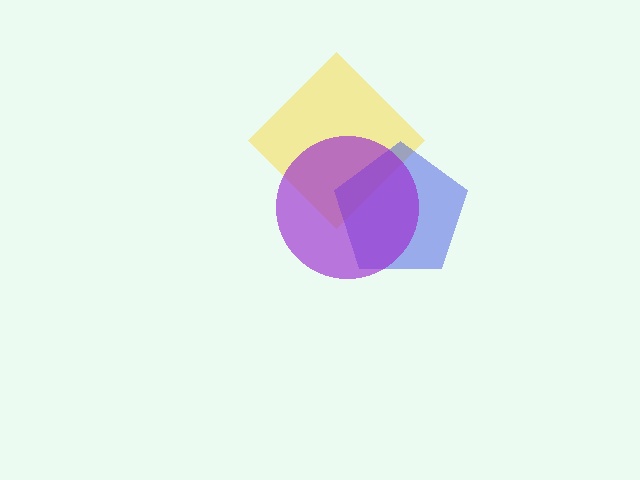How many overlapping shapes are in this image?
There are 3 overlapping shapes in the image.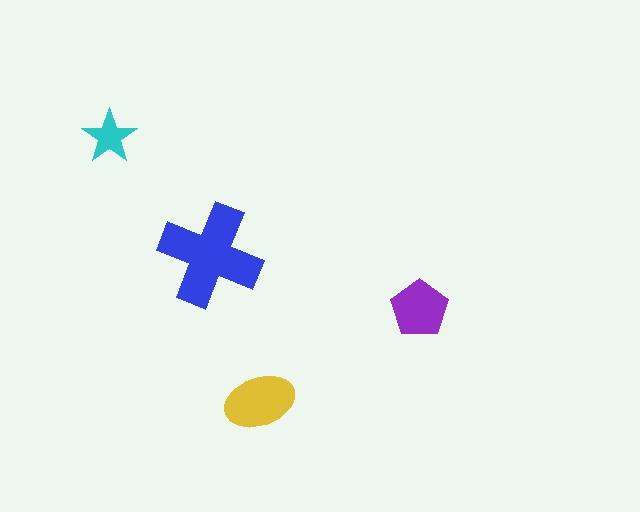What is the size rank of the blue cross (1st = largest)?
1st.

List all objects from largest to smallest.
The blue cross, the yellow ellipse, the purple pentagon, the cyan star.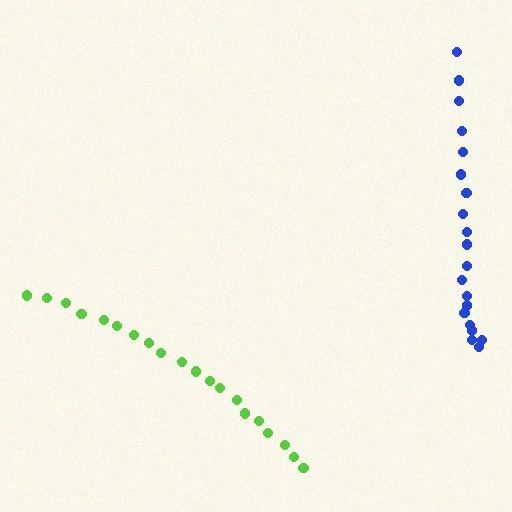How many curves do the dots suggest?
There are 2 distinct paths.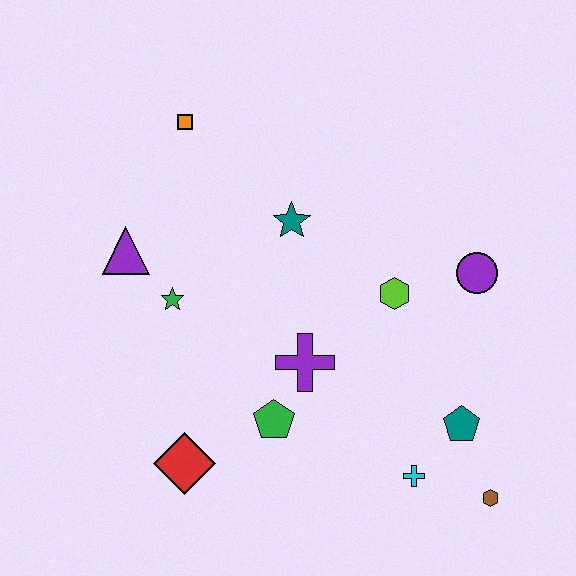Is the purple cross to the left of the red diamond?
No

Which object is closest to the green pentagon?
The purple cross is closest to the green pentagon.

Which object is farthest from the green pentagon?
The orange square is farthest from the green pentagon.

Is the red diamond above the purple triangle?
No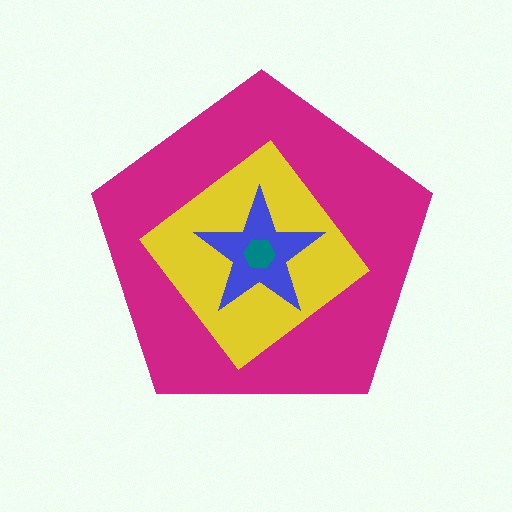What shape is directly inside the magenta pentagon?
The yellow diamond.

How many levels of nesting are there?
4.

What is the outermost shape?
The magenta pentagon.